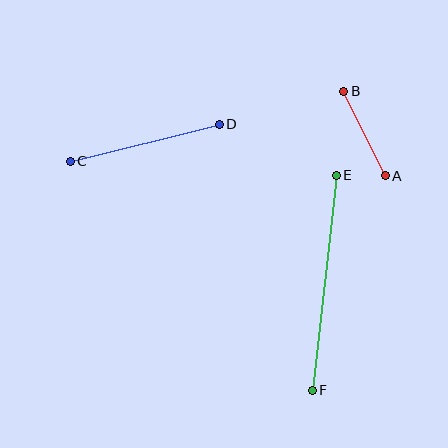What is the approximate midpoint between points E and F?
The midpoint is at approximately (324, 283) pixels.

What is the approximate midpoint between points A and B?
The midpoint is at approximately (364, 134) pixels.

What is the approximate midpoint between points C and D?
The midpoint is at approximately (145, 143) pixels.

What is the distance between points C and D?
The distance is approximately 153 pixels.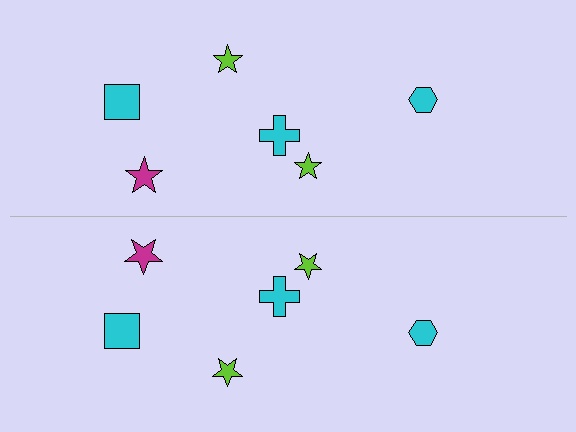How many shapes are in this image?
There are 12 shapes in this image.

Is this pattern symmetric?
Yes, this pattern has bilateral (reflection) symmetry.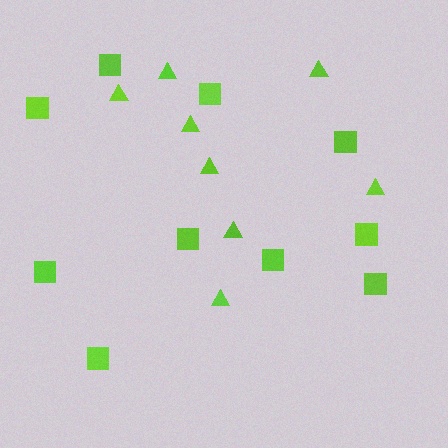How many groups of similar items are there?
There are 2 groups: one group of triangles (8) and one group of squares (10).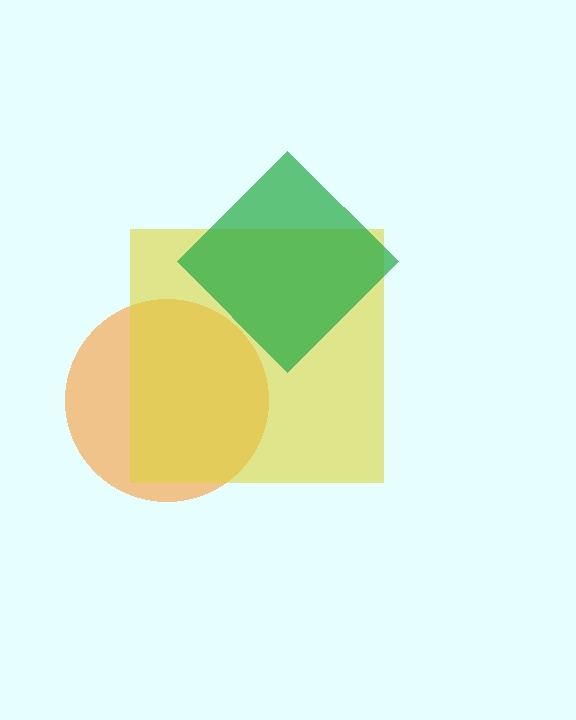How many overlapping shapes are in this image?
There are 3 overlapping shapes in the image.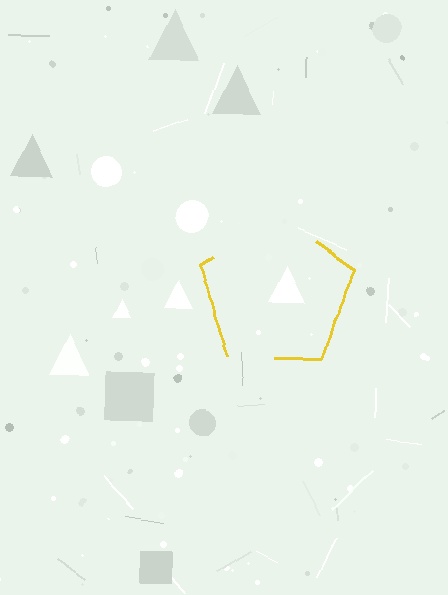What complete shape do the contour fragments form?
The contour fragments form a pentagon.